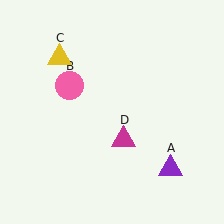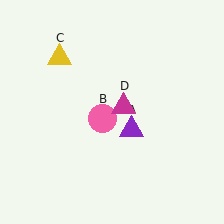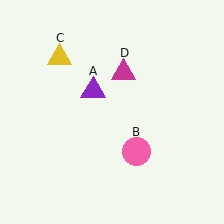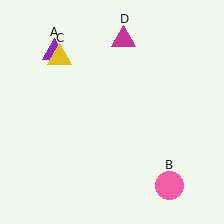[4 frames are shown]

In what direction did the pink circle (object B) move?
The pink circle (object B) moved down and to the right.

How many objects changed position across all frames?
3 objects changed position: purple triangle (object A), pink circle (object B), magenta triangle (object D).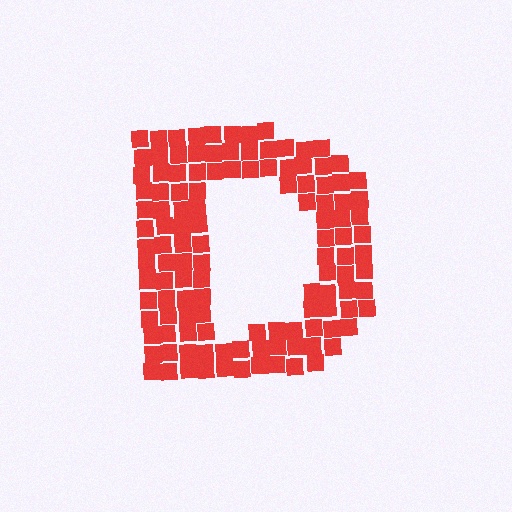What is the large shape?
The large shape is the letter D.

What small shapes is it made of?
It is made of small squares.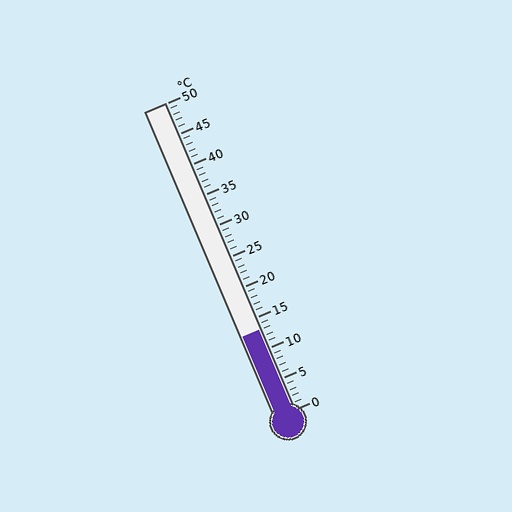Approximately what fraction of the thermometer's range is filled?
The thermometer is filled to approximately 25% of its range.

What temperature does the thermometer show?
The thermometer shows approximately 13°C.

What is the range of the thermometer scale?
The thermometer scale ranges from 0°C to 50°C.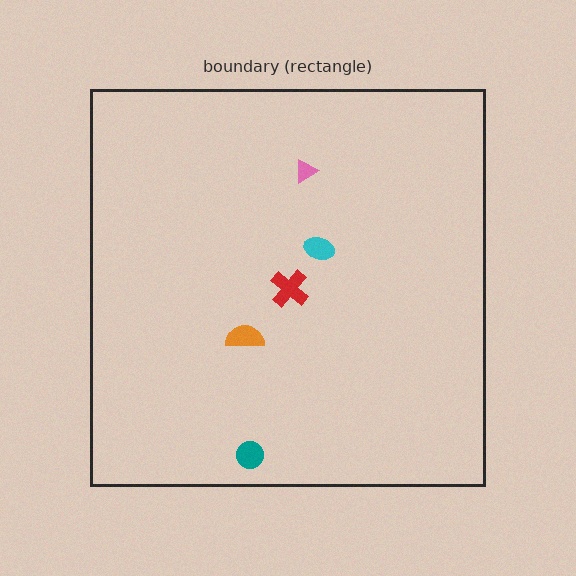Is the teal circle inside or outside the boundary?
Inside.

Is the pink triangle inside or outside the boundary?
Inside.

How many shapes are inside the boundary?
5 inside, 0 outside.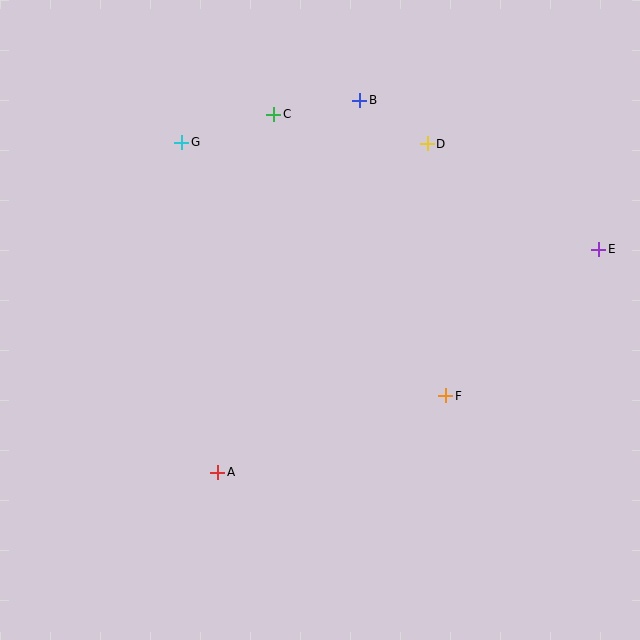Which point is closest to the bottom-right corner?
Point F is closest to the bottom-right corner.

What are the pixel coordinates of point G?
Point G is at (182, 142).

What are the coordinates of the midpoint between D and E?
The midpoint between D and E is at (513, 196).